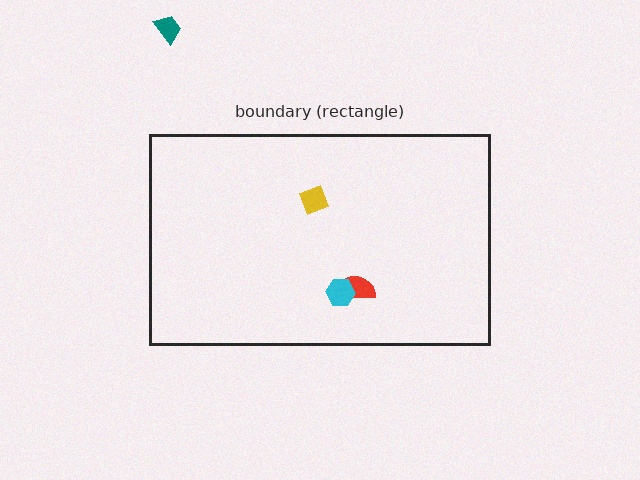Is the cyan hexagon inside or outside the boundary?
Inside.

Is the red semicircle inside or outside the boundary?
Inside.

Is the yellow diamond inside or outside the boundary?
Inside.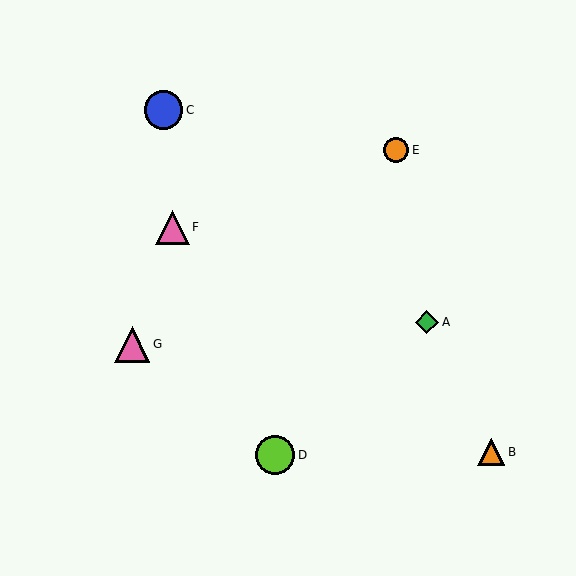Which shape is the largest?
The lime circle (labeled D) is the largest.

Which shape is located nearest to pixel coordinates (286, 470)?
The lime circle (labeled D) at (275, 455) is nearest to that location.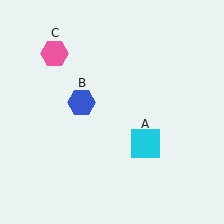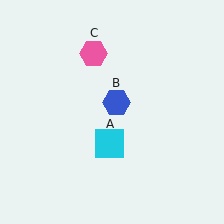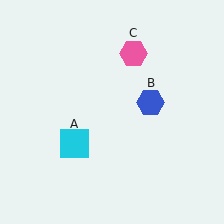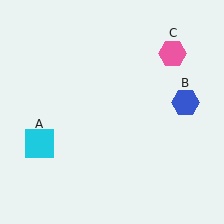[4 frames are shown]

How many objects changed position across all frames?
3 objects changed position: cyan square (object A), blue hexagon (object B), pink hexagon (object C).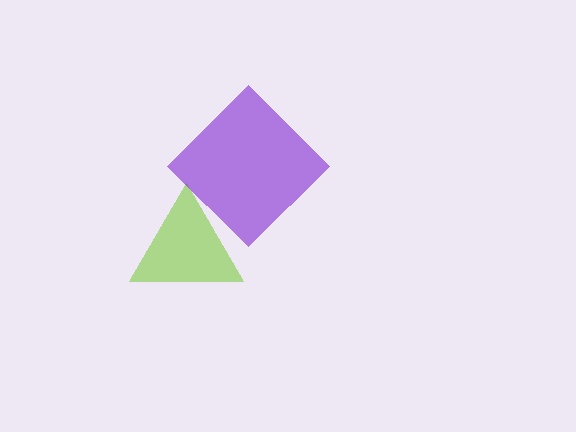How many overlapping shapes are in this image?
There are 2 overlapping shapes in the image.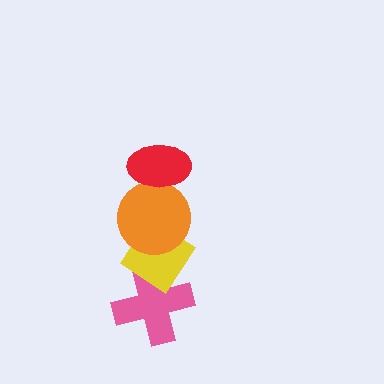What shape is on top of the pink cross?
The yellow diamond is on top of the pink cross.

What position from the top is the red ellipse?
The red ellipse is 1st from the top.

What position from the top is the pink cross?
The pink cross is 4th from the top.